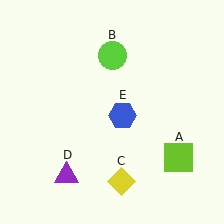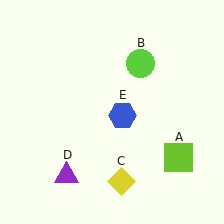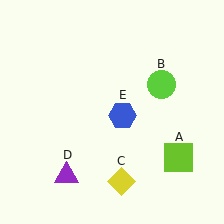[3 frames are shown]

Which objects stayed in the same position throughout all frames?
Lime square (object A) and yellow diamond (object C) and purple triangle (object D) and blue hexagon (object E) remained stationary.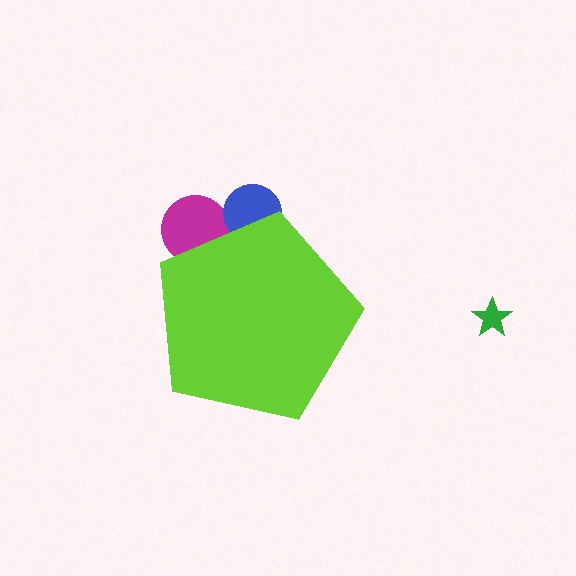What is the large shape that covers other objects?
A lime pentagon.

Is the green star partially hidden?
No, the green star is fully visible.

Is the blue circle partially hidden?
Yes, the blue circle is partially hidden behind the lime pentagon.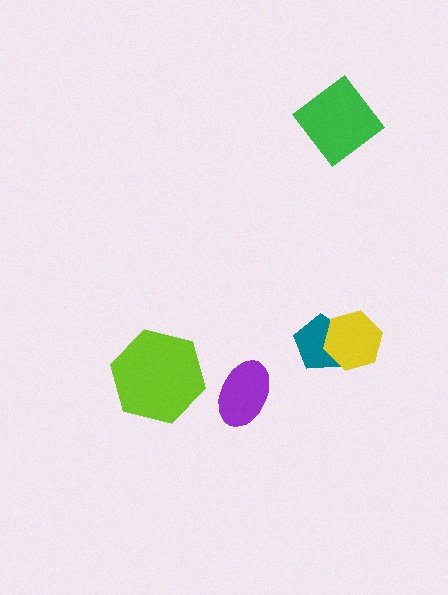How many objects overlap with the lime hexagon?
0 objects overlap with the lime hexagon.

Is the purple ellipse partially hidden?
No, no other shape covers it.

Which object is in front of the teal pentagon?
The yellow hexagon is in front of the teal pentagon.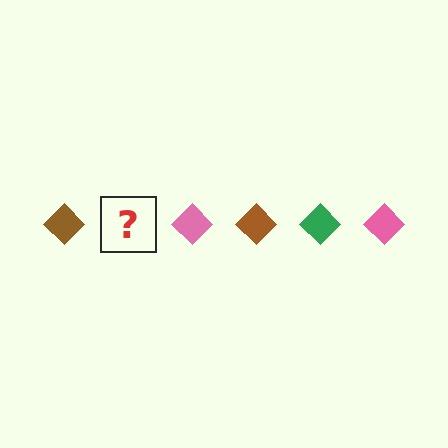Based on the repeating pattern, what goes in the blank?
The blank should be a green diamond.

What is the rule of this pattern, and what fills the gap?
The rule is that the pattern cycles through brown, green, pink diamonds. The gap should be filled with a green diamond.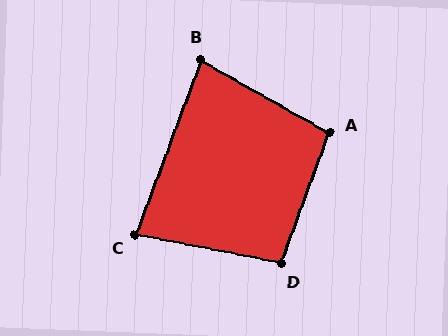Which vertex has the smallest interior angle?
C, at approximately 81 degrees.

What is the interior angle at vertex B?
Approximately 81 degrees (acute).